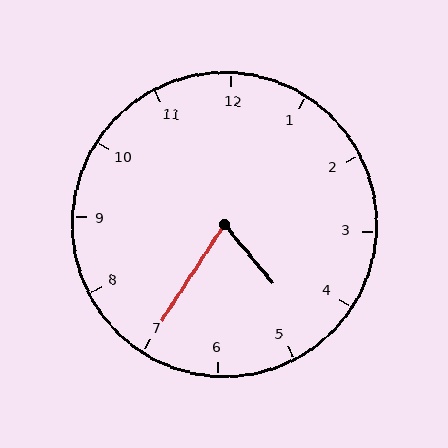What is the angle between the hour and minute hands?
Approximately 72 degrees.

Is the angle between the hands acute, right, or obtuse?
It is acute.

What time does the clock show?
4:35.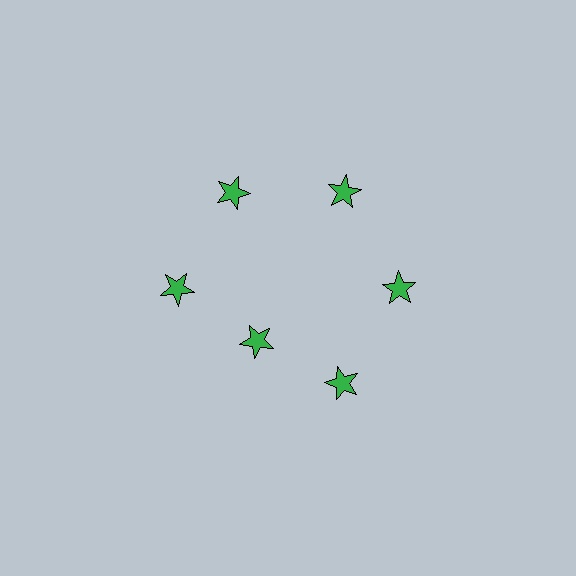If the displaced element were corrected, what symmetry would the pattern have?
It would have 6-fold rotational symmetry — the pattern would map onto itself every 60 degrees.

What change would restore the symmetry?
The symmetry would be restored by moving it outward, back onto the ring so that all 6 stars sit at equal angles and equal distance from the center.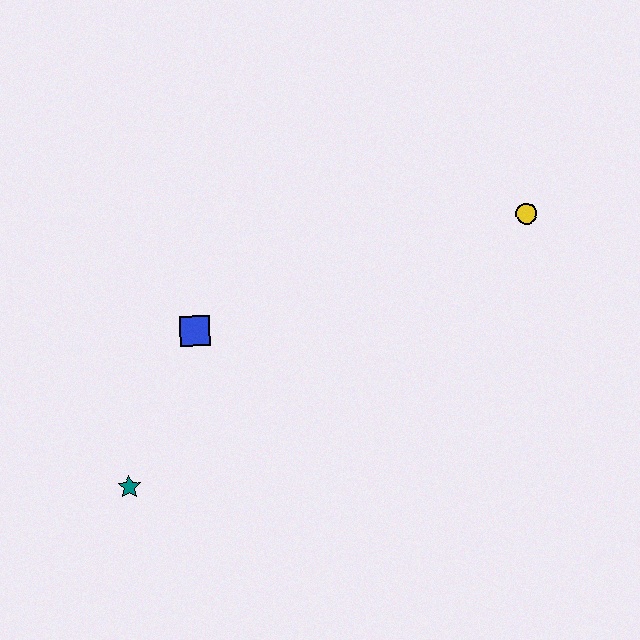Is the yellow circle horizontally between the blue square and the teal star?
No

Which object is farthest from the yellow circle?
The teal star is farthest from the yellow circle.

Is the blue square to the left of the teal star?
No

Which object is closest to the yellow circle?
The blue square is closest to the yellow circle.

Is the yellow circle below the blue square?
No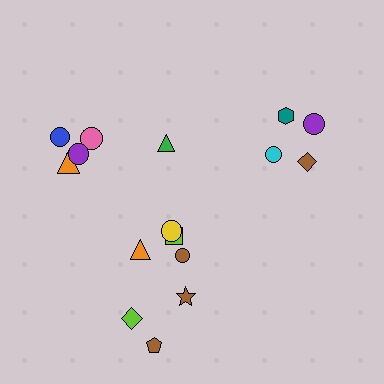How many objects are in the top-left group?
There are 6 objects.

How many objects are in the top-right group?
There are 4 objects.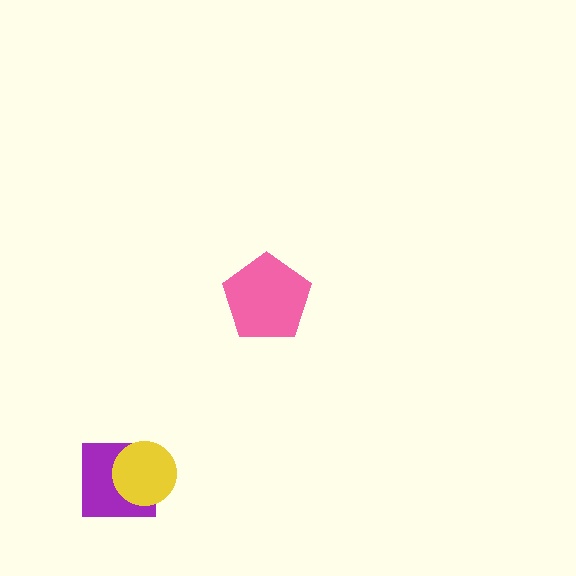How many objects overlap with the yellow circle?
1 object overlaps with the yellow circle.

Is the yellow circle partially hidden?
No, no other shape covers it.